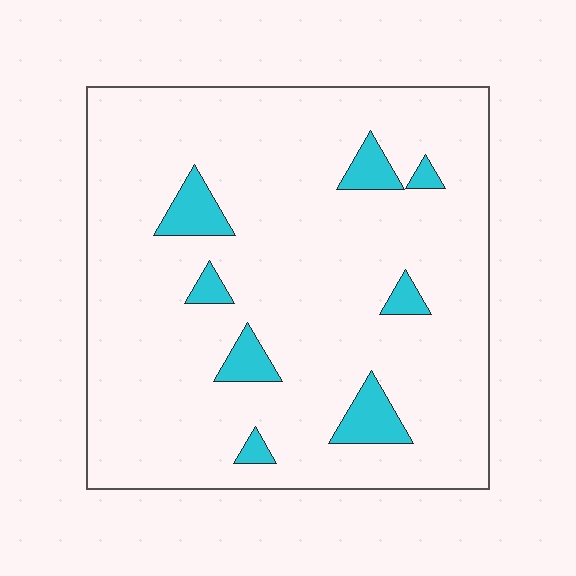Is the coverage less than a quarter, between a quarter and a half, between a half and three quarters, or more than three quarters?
Less than a quarter.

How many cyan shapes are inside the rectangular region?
8.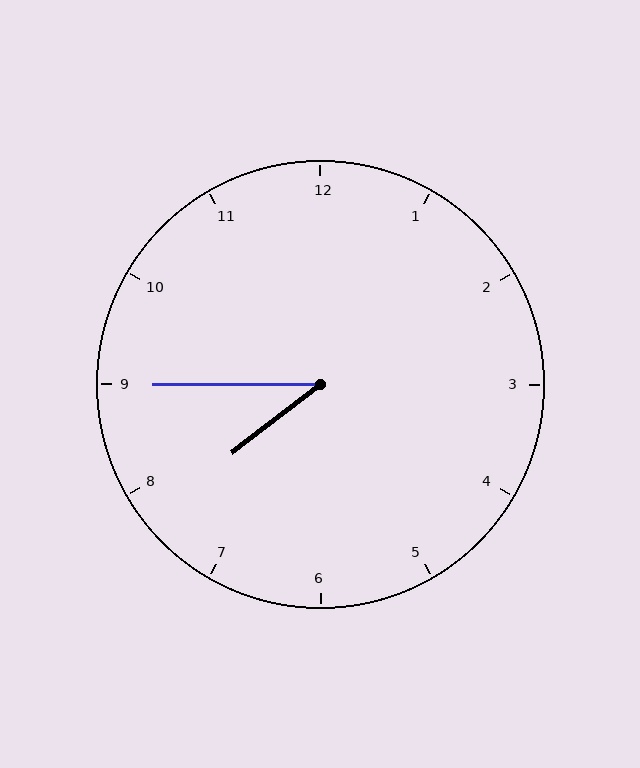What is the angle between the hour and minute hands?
Approximately 38 degrees.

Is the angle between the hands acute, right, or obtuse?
It is acute.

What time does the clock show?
7:45.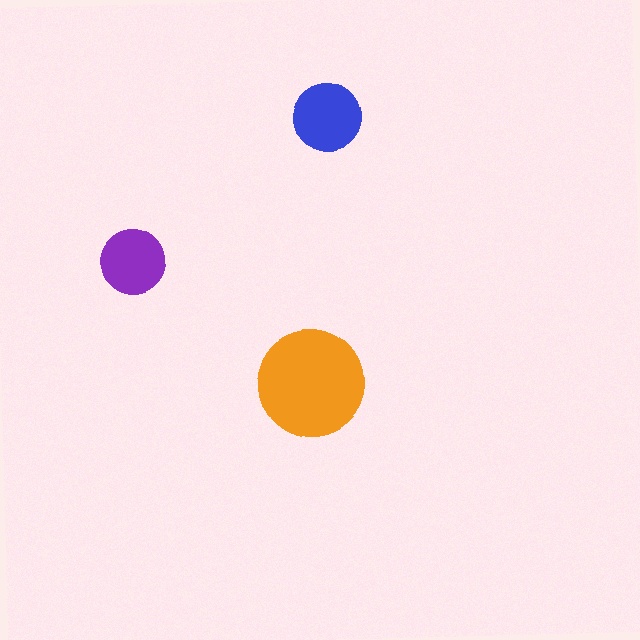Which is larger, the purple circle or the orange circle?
The orange one.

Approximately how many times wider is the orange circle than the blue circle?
About 1.5 times wider.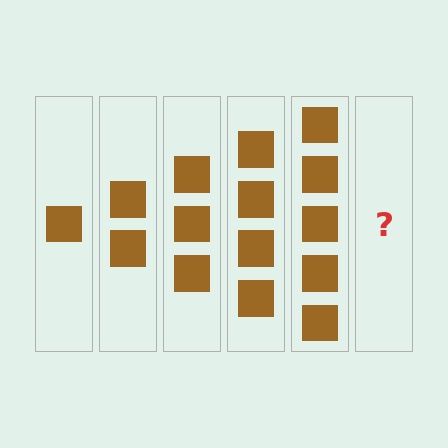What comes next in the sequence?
The next element should be 6 squares.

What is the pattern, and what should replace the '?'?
The pattern is that each step adds one more square. The '?' should be 6 squares.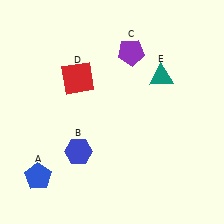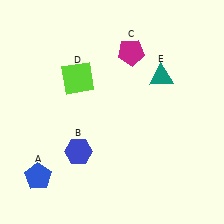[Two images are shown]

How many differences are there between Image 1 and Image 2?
There are 2 differences between the two images.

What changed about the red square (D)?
In Image 1, D is red. In Image 2, it changed to lime.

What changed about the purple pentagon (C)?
In Image 1, C is purple. In Image 2, it changed to magenta.